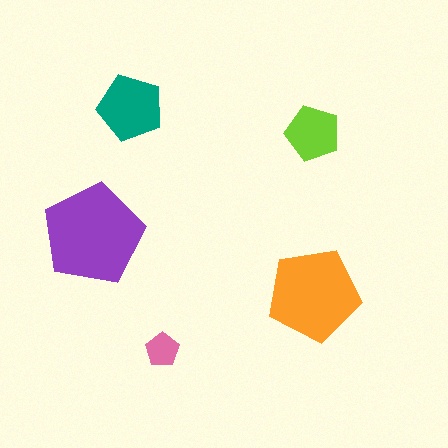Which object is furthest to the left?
The purple pentagon is leftmost.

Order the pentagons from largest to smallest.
the purple one, the orange one, the teal one, the lime one, the pink one.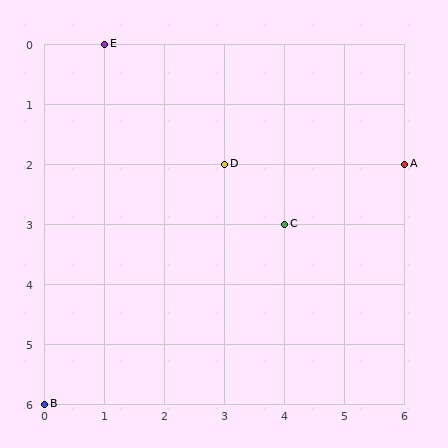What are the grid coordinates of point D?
Point D is at grid coordinates (3, 2).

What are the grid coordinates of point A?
Point A is at grid coordinates (6, 2).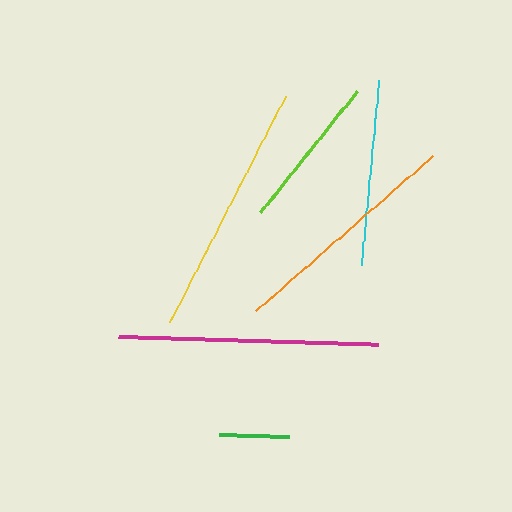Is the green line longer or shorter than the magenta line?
The magenta line is longer than the green line.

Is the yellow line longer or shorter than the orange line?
The yellow line is longer than the orange line.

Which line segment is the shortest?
The green line is the shortest at approximately 71 pixels.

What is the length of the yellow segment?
The yellow segment is approximately 254 pixels long.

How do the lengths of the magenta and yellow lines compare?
The magenta and yellow lines are approximately the same length.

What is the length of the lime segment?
The lime segment is approximately 154 pixels long.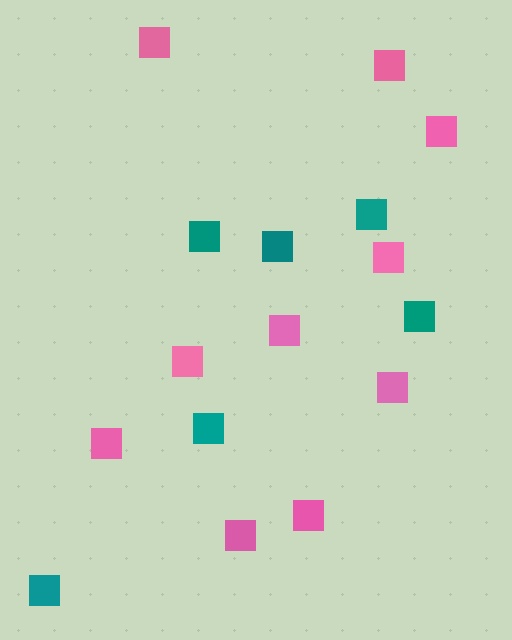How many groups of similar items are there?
There are 2 groups: one group of pink squares (10) and one group of teal squares (6).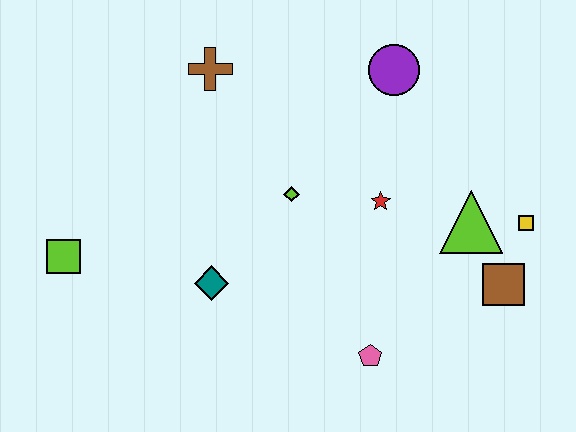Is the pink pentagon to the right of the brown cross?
Yes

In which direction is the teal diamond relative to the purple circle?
The teal diamond is below the purple circle.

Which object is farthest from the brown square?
The lime square is farthest from the brown square.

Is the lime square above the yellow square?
No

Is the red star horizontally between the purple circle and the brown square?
No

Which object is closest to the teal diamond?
The lime diamond is closest to the teal diamond.